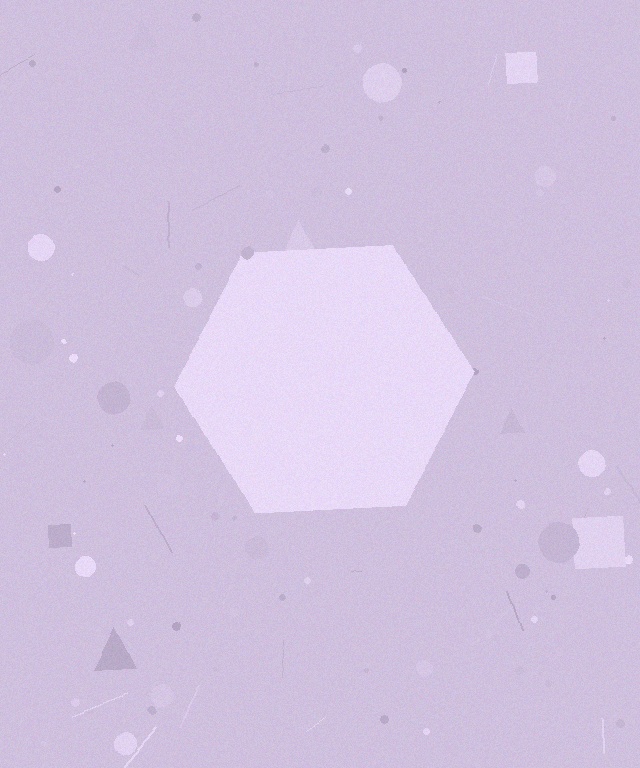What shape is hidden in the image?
A hexagon is hidden in the image.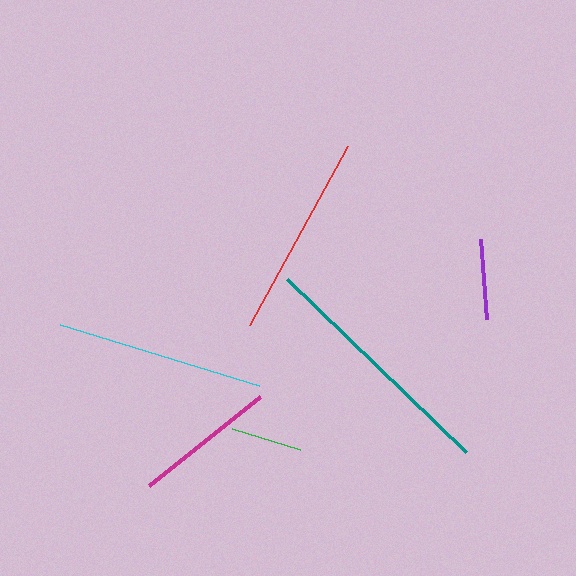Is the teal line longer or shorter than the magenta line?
The teal line is longer than the magenta line.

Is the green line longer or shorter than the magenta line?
The magenta line is longer than the green line.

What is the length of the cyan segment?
The cyan segment is approximately 208 pixels long.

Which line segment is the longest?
The teal line is the longest at approximately 249 pixels.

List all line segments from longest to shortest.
From longest to shortest: teal, cyan, red, magenta, purple, green.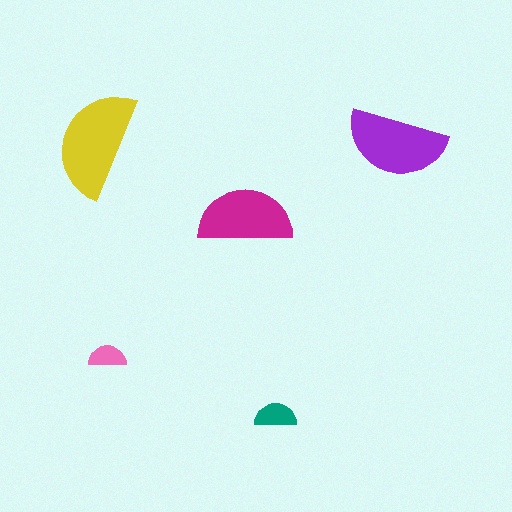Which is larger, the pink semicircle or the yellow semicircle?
The yellow one.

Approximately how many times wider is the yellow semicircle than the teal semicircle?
About 2.5 times wider.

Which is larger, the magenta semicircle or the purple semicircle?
The purple one.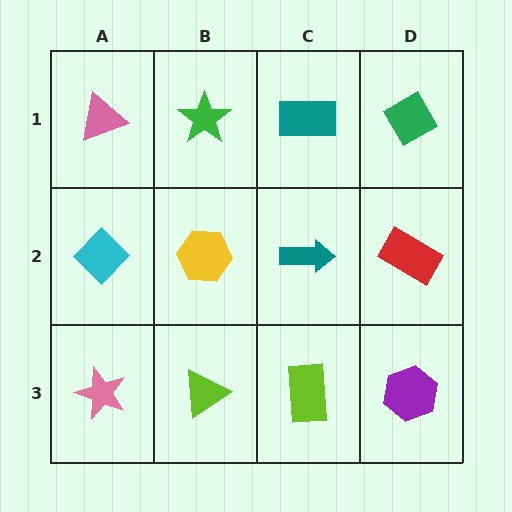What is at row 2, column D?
A red rectangle.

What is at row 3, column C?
A lime rectangle.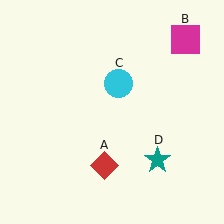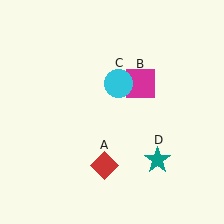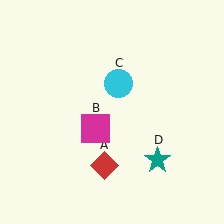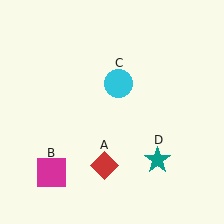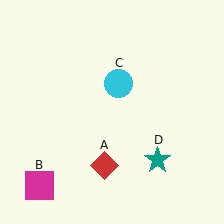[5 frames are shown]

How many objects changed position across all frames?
1 object changed position: magenta square (object B).